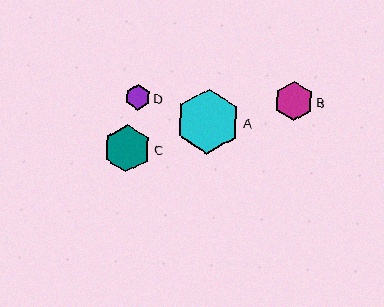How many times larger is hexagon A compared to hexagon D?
Hexagon A is approximately 2.5 times the size of hexagon D.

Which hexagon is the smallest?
Hexagon D is the smallest with a size of approximately 26 pixels.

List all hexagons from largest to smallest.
From largest to smallest: A, C, B, D.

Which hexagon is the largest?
Hexagon A is the largest with a size of approximately 65 pixels.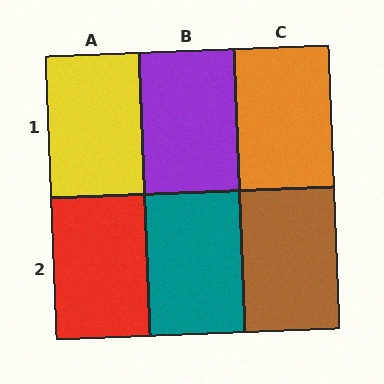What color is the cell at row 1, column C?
Orange.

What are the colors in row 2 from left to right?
Red, teal, brown.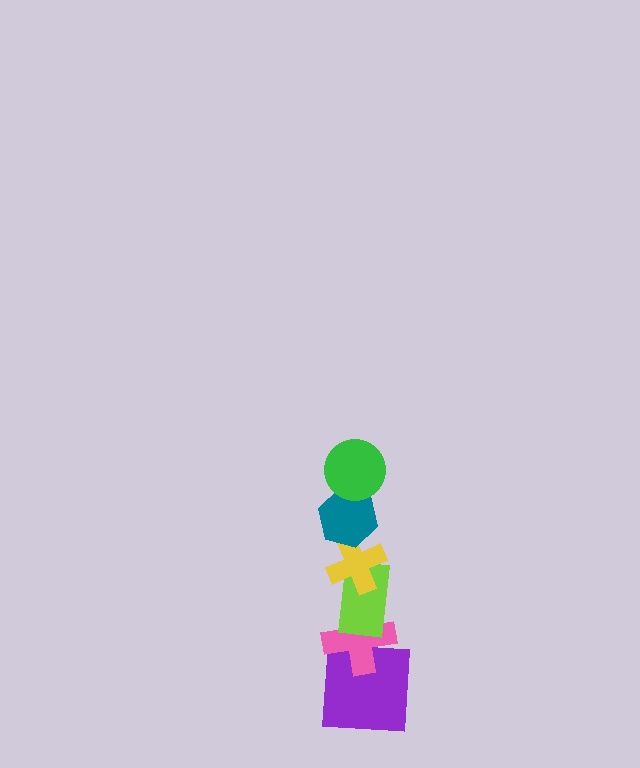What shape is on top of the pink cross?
The lime rectangle is on top of the pink cross.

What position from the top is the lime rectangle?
The lime rectangle is 4th from the top.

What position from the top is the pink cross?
The pink cross is 5th from the top.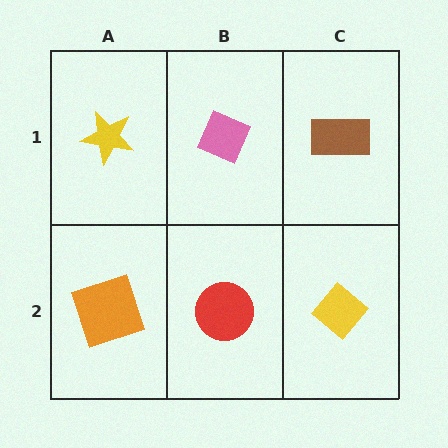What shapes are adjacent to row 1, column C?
A yellow diamond (row 2, column C), a pink diamond (row 1, column B).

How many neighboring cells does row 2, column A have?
2.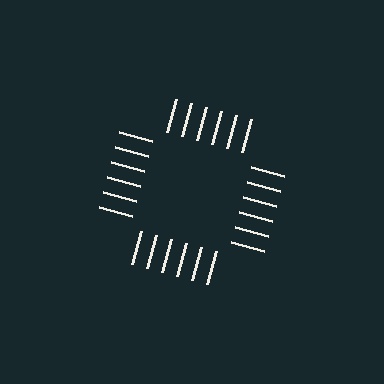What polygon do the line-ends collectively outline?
An illusory square — the line segments terminate on its edges but no continuous stroke is drawn.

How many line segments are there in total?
24 — 6 along each of the 4 edges.